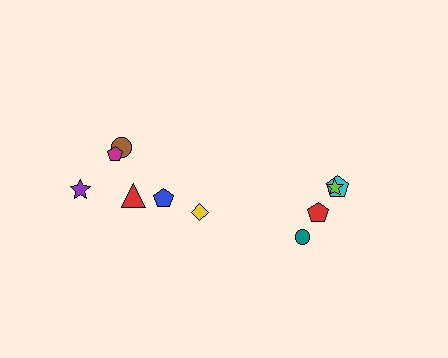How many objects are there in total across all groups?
There are 10 objects.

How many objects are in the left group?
There are 6 objects.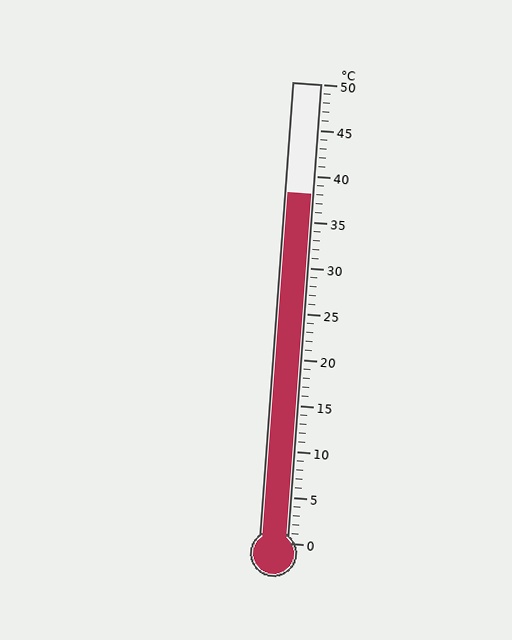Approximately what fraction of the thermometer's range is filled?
The thermometer is filled to approximately 75% of its range.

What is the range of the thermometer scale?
The thermometer scale ranges from 0°C to 50°C.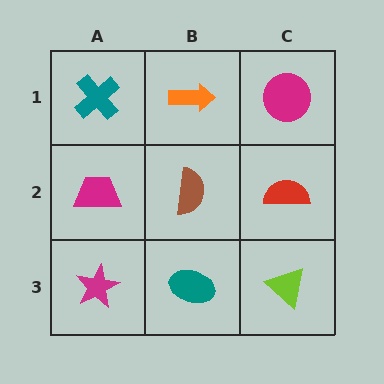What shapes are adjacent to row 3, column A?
A magenta trapezoid (row 2, column A), a teal ellipse (row 3, column B).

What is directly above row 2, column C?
A magenta circle.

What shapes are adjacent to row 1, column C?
A red semicircle (row 2, column C), an orange arrow (row 1, column B).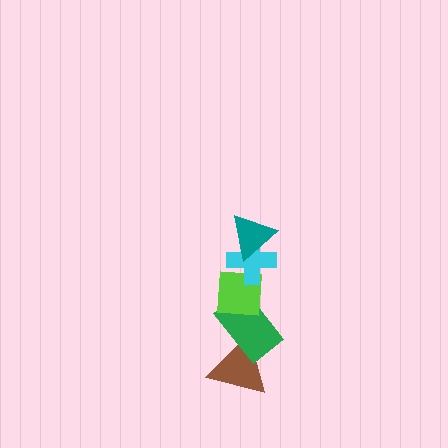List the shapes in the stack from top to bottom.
From top to bottom: the teal triangle, the cyan cross, the lime square, the green rectangle, the brown triangle.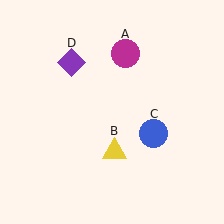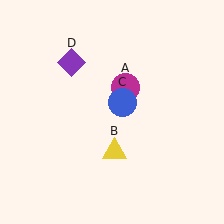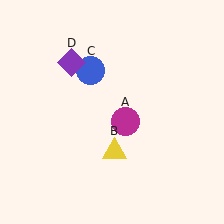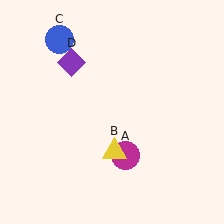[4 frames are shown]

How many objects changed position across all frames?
2 objects changed position: magenta circle (object A), blue circle (object C).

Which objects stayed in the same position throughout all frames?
Yellow triangle (object B) and purple diamond (object D) remained stationary.